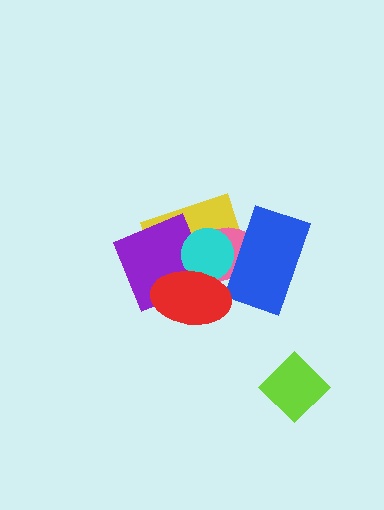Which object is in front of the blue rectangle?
The cyan circle is in front of the blue rectangle.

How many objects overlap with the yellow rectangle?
5 objects overlap with the yellow rectangle.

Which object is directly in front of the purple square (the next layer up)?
The cyan circle is directly in front of the purple square.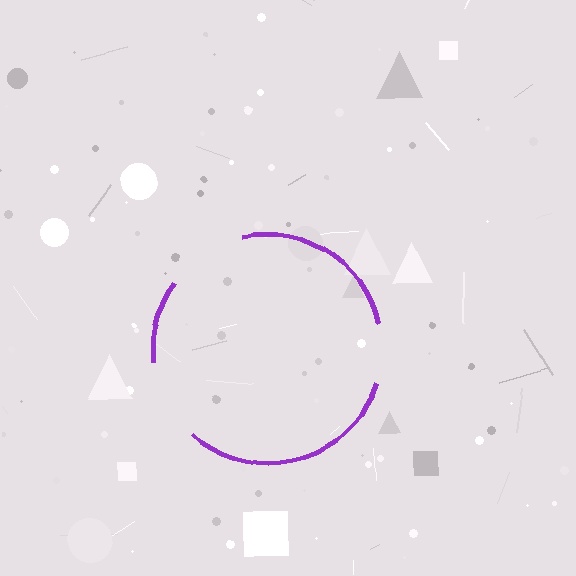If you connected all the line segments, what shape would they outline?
They would outline a circle.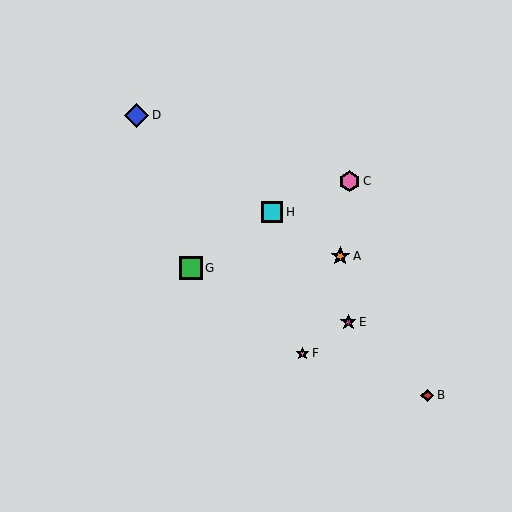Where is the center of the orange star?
The center of the orange star is at (340, 256).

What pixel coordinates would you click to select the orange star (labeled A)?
Click at (340, 256) to select the orange star A.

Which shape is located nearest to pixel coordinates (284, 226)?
The cyan square (labeled H) at (272, 212) is nearest to that location.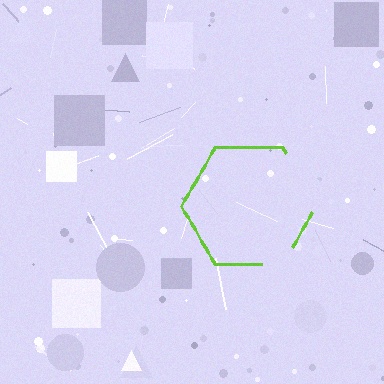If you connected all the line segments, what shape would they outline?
They would outline a hexagon.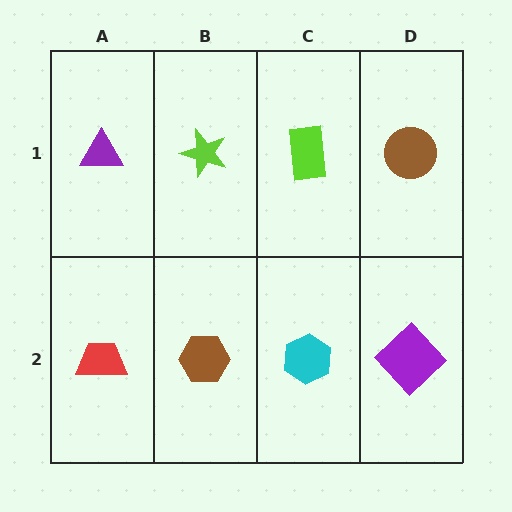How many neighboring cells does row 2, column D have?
2.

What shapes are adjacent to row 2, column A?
A purple triangle (row 1, column A), a brown hexagon (row 2, column B).